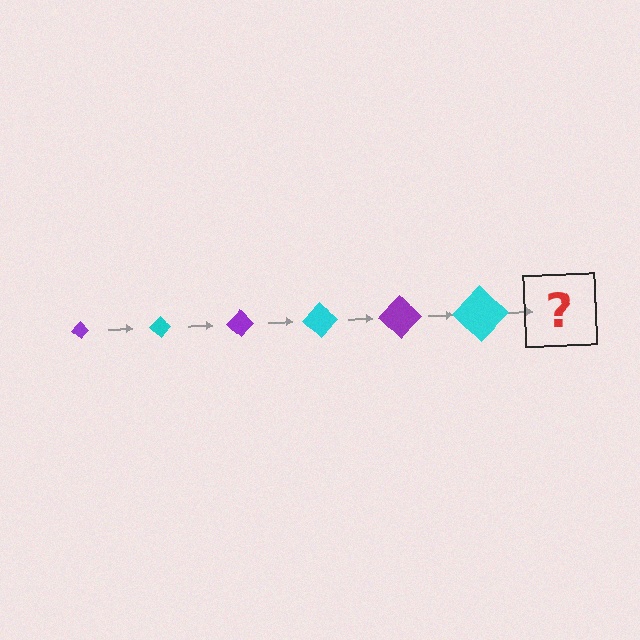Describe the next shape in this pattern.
It should be a purple diamond, larger than the previous one.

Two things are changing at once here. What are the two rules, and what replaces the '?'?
The two rules are that the diamond grows larger each step and the color cycles through purple and cyan. The '?' should be a purple diamond, larger than the previous one.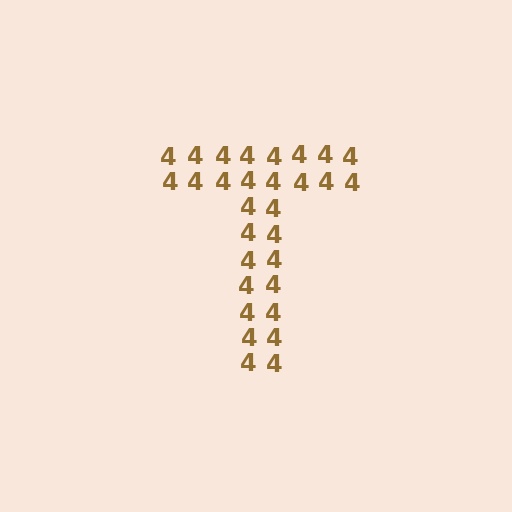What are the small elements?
The small elements are digit 4's.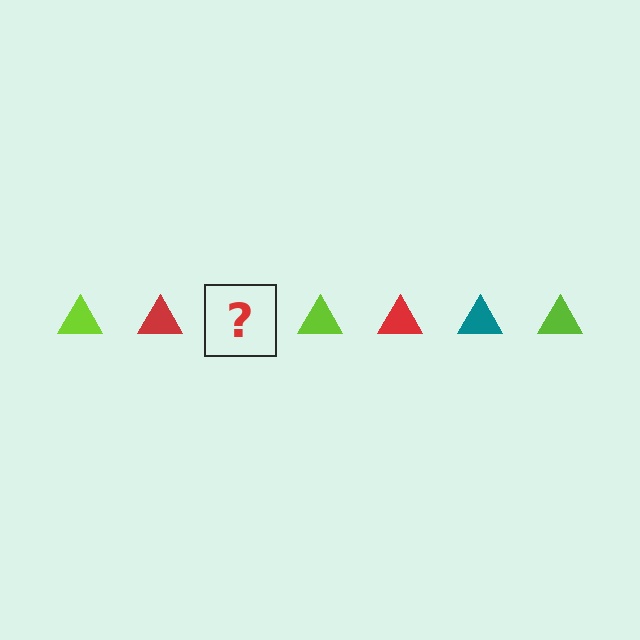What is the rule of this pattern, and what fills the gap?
The rule is that the pattern cycles through lime, red, teal triangles. The gap should be filled with a teal triangle.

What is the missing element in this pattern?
The missing element is a teal triangle.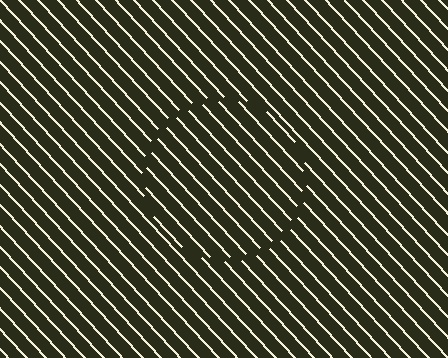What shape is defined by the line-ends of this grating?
An illusory circle. The interior of the shape contains the same grating, shifted by half a period — the contour is defined by the phase discontinuity where line-ends from the inner and outer gratings abut.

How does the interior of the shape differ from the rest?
The interior of the shape contains the same grating, shifted by half a period — the contour is defined by the phase discontinuity where line-ends from the inner and outer gratings abut.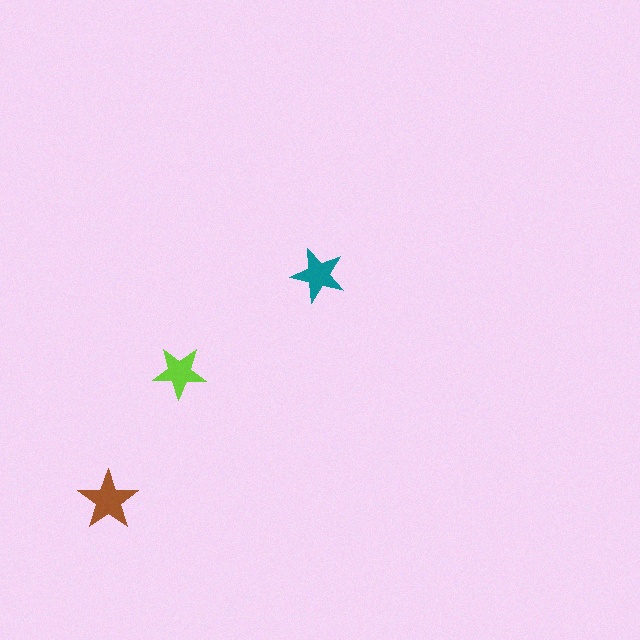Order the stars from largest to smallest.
the brown one, the teal one, the lime one.